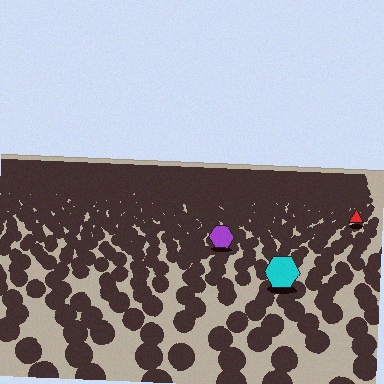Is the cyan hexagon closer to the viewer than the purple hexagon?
Yes. The cyan hexagon is closer — you can tell from the texture gradient: the ground texture is coarser near it.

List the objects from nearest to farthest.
From nearest to farthest: the cyan hexagon, the purple hexagon, the red triangle.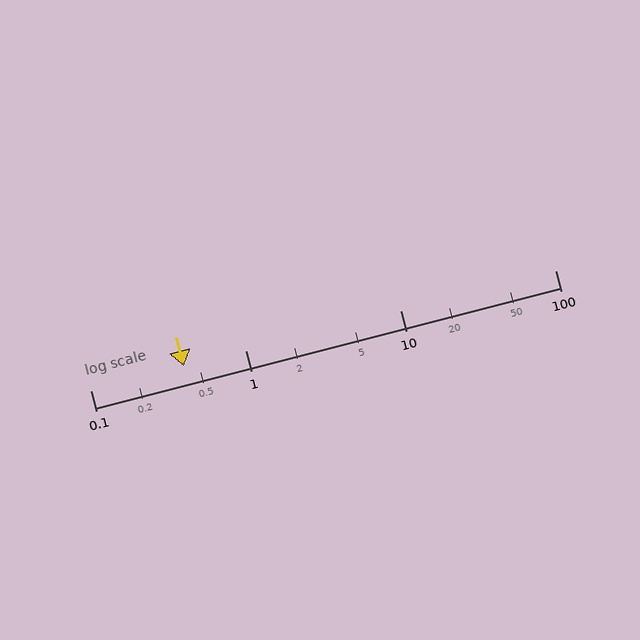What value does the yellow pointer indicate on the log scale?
The pointer indicates approximately 0.4.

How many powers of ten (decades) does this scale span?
The scale spans 3 decades, from 0.1 to 100.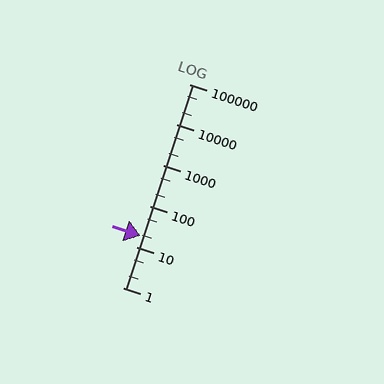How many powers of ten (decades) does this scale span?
The scale spans 5 decades, from 1 to 100000.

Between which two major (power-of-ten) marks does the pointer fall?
The pointer is between 10 and 100.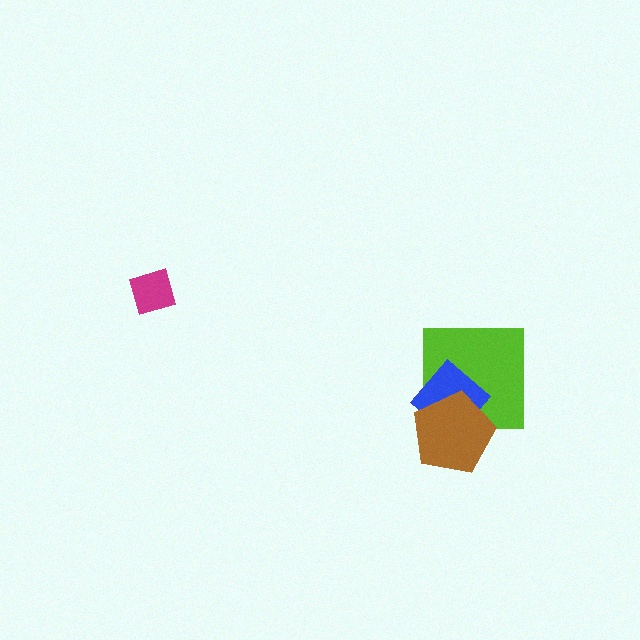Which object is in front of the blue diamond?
The brown pentagon is in front of the blue diamond.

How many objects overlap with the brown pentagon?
2 objects overlap with the brown pentagon.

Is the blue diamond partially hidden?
Yes, it is partially covered by another shape.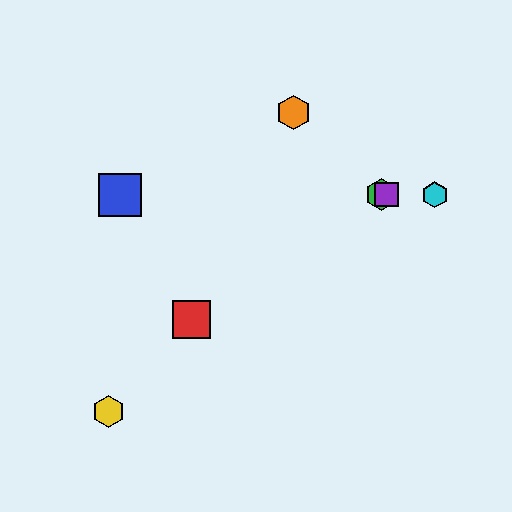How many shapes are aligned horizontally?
4 shapes (the blue square, the green hexagon, the purple square, the cyan hexagon) are aligned horizontally.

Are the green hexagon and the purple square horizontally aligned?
Yes, both are at y≈195.